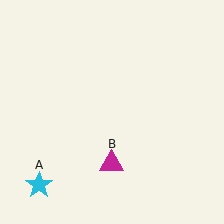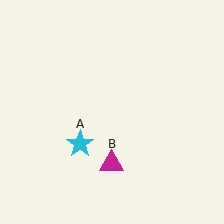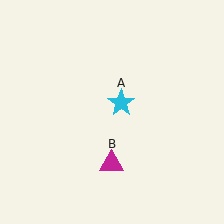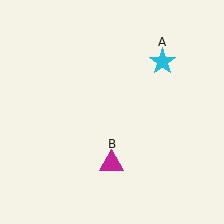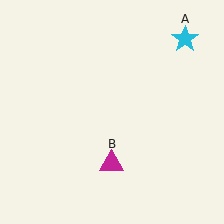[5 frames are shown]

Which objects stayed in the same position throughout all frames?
Magenta triangle (object B) remained stationary.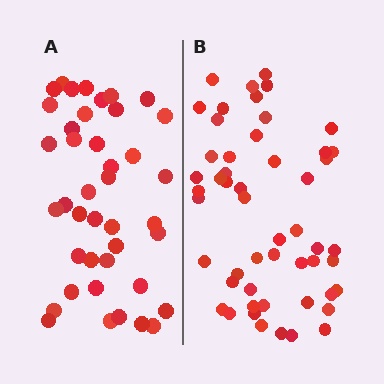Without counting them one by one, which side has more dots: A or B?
Region B (the right region) has more dots.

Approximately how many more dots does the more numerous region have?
Region B has roughly 12 or so more dots than region A.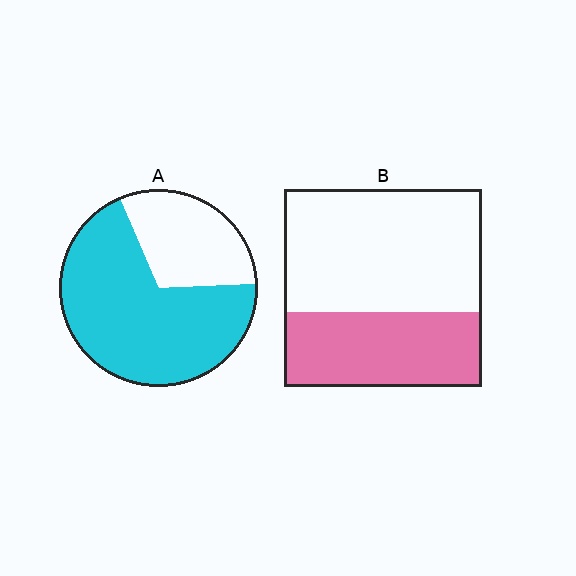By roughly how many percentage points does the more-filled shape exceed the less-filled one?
By roughly 30 percentage points (A over B).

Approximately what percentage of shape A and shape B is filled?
A is approximately 70% and B is approximately 40%.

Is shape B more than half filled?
No.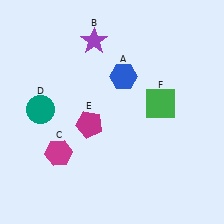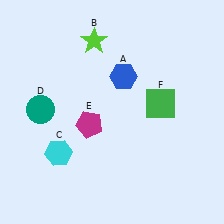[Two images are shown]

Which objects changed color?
B changed from purple to lime. C changed from magenta to cyan.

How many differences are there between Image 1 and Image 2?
There are 2 differences between the two images.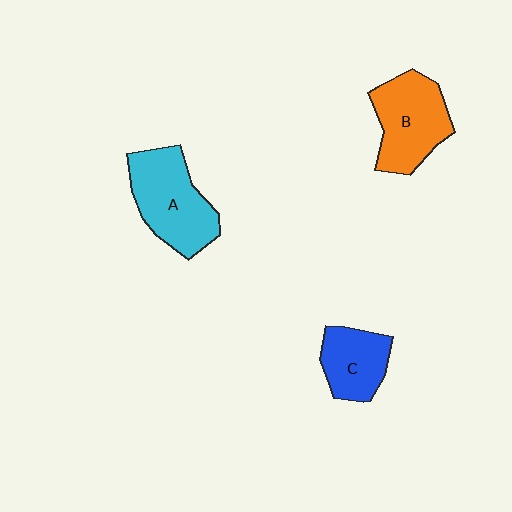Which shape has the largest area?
Shape A (cyan).